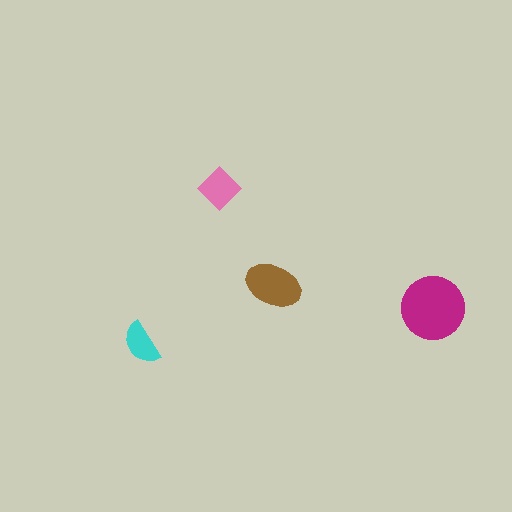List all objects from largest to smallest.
The magenta circle, the brown ellipse, the pink diamond, the cyan semicircle.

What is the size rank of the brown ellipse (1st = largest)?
2nd.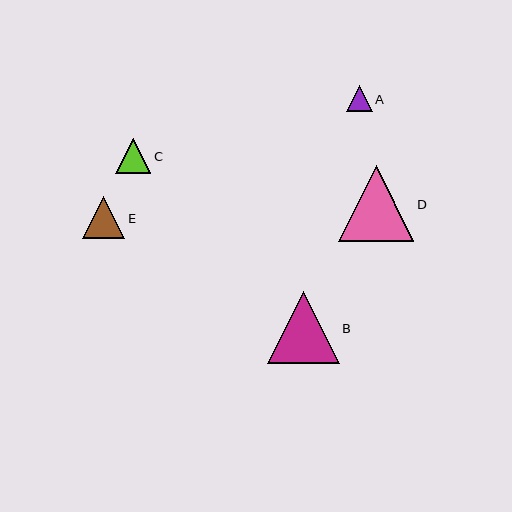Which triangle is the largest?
Triangle D is the largest with a size of approximately 76 pixels.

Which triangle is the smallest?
Triangle A is the smallest with a size of approximately 26 pixels.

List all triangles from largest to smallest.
From largest to smallest: D, B, E, C, A.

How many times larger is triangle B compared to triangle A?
Triangle B is approximately 2.8 times the size of triangle A.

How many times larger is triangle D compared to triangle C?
Triangle D is approximately 2.1 times the size of triangle C.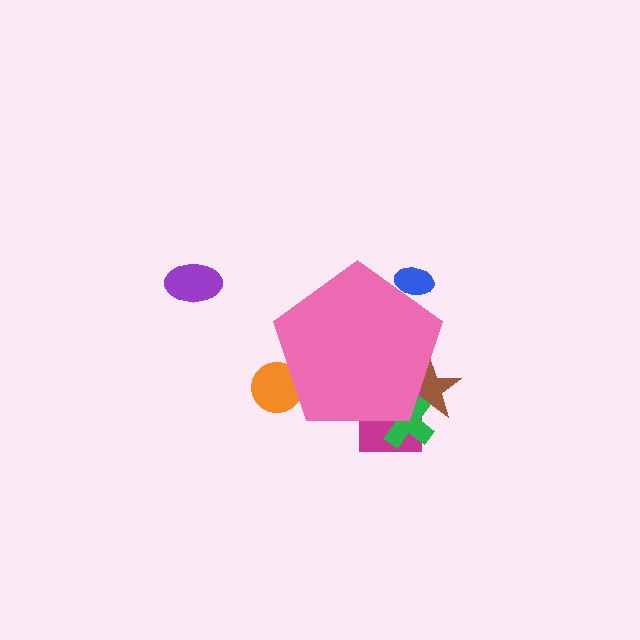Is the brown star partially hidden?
Yes, the brown star is partially hidden behind the pink pentagon.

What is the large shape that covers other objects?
A pink pentagon.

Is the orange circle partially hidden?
Yes, the orange circle is partially hidden behind the pink pentagon.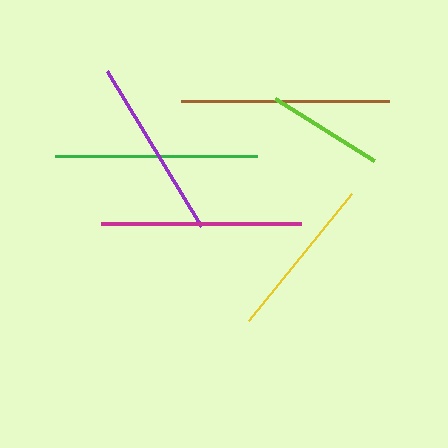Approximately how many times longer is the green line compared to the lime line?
The green line is approximately 1.7 times the length of the lime line.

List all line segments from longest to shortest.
From longest to shortest: brown, green, magenta, purple, yellow, lime.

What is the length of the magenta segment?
The magenta segment is approximately 200 pixels long.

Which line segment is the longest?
The brown line is the longest at approximately 209 pixels.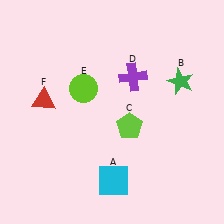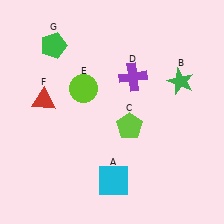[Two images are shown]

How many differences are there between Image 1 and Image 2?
There is 1 difference between the two images.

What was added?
A green pentagon (G) was added in Image 2.